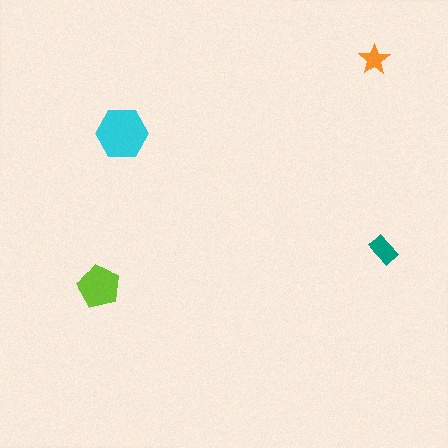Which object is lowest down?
The lime pentagon is bottommost.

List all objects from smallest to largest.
The orange star, the teal rectangle, the lime pentagon, the cyan hexagon.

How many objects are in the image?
There are 4 objects in the image.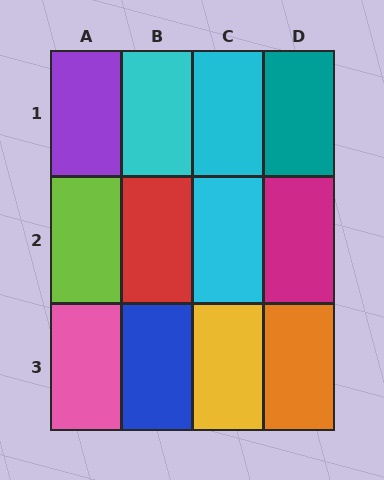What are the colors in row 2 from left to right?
Lime, red, cyan, magenta.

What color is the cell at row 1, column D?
Teal.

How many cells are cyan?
3 cells are cyan.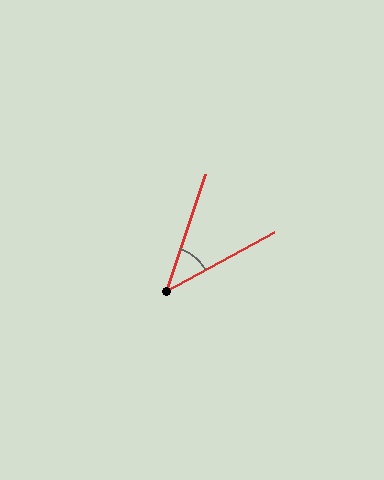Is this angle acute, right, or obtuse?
It is acute.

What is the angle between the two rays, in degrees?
Approximately 43 degrees.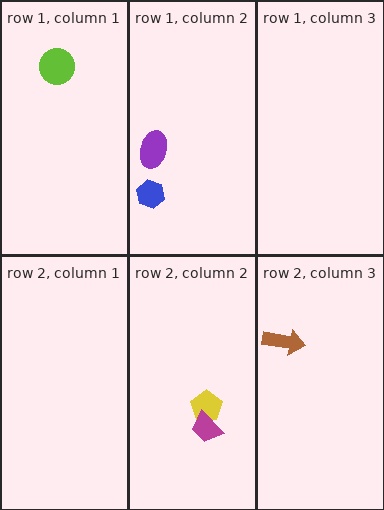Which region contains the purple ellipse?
The row 1, column 2 region.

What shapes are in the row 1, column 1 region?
The lime circle.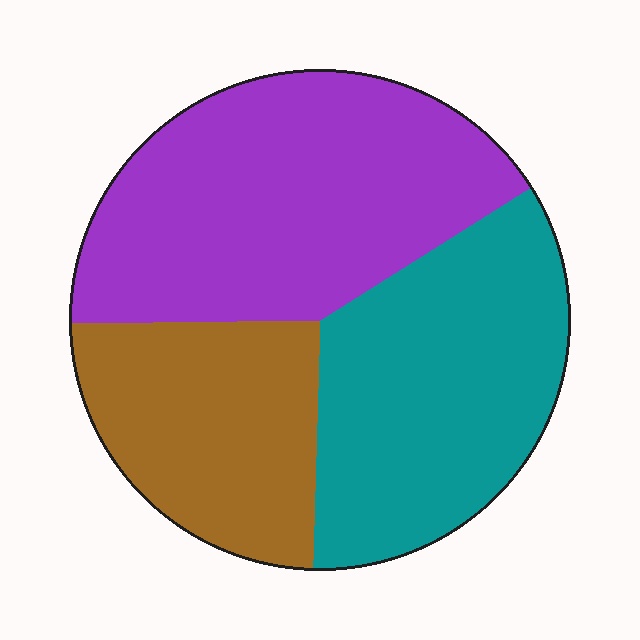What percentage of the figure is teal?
Teal covers about 35% of the figure.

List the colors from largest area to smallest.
From largest to smallest: purple, teal, brown.